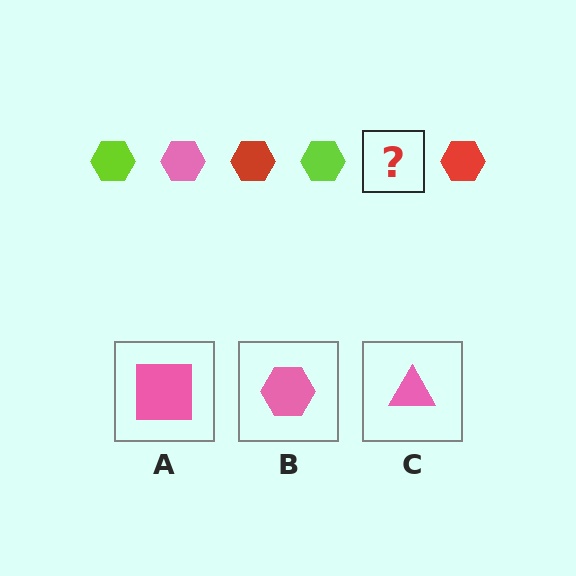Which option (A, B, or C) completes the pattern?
B.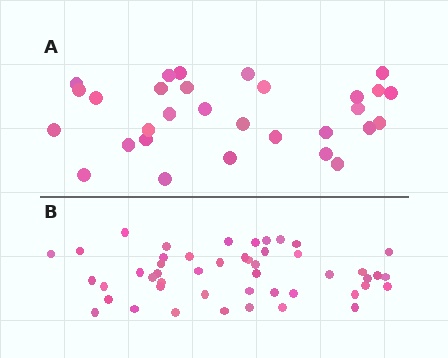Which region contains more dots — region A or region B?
Region B (the bottom region) has more dots.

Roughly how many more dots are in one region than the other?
Region B has approximately 20 more dots than region A.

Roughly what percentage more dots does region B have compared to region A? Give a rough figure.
About 60% more.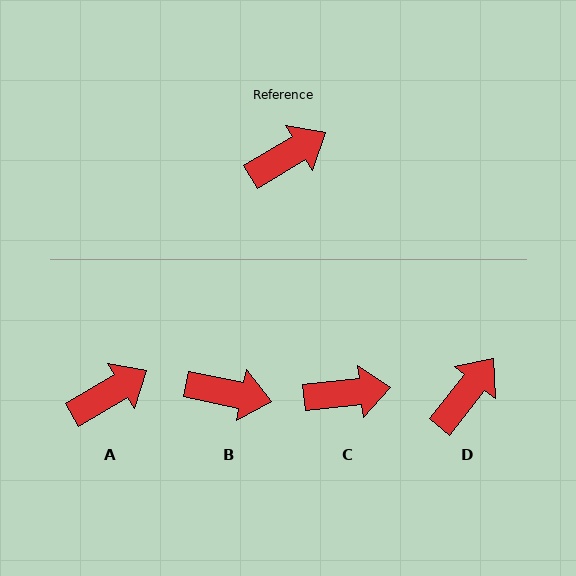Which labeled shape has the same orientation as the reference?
A.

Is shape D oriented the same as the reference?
No, it is off by about 21 degrees.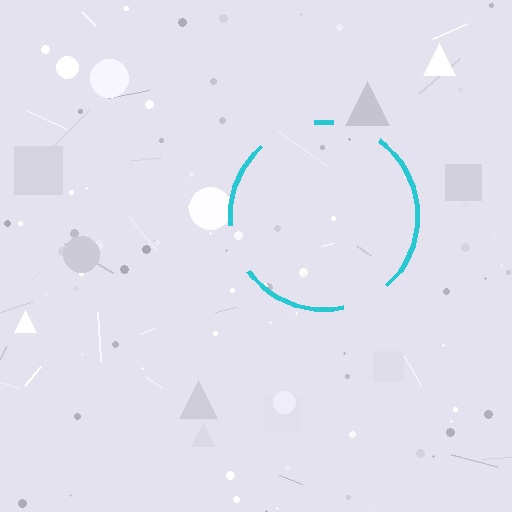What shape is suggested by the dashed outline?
The dashed outline suggests a circle.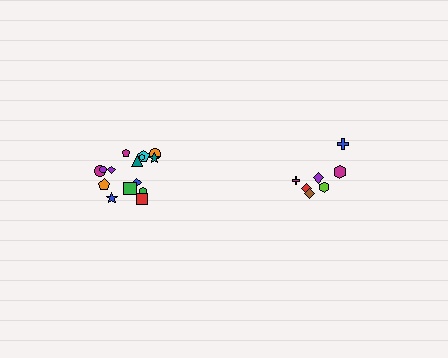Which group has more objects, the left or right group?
The left group.